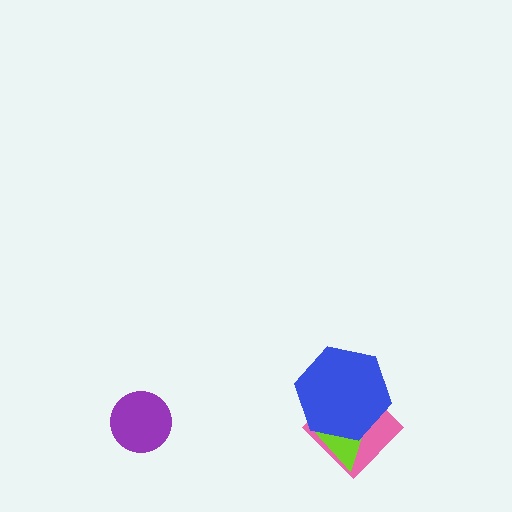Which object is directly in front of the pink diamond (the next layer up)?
The lime triangle is directly in front of the pink diamond.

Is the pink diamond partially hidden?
Yes, it is partially covered by another shape.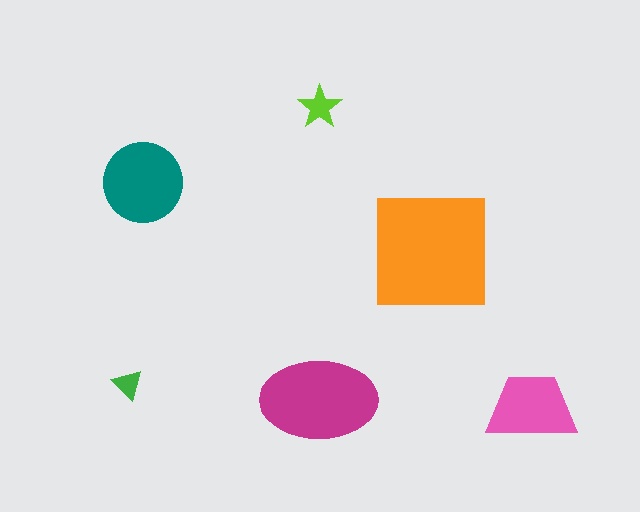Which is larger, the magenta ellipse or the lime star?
The magenta ellipse.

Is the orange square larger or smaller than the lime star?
Larger.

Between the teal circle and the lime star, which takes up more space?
The teal circle.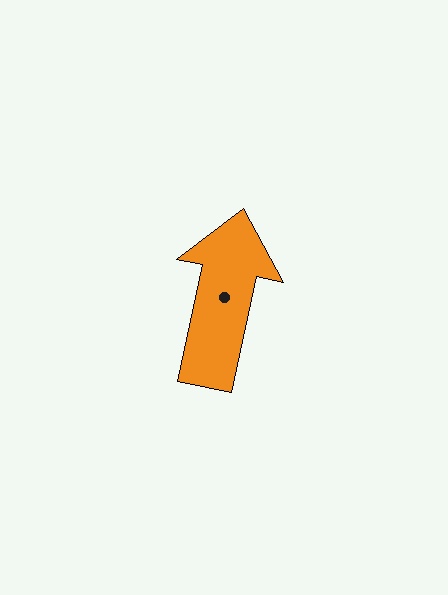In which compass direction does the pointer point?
North.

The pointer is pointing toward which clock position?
Roughly 12 o'clock.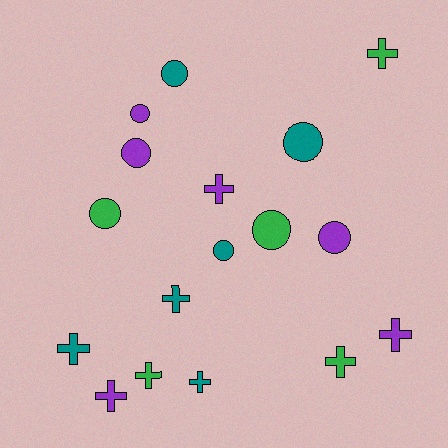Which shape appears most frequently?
Cross, with 9 objects.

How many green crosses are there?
There are 3 green crosses.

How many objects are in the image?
There are 17 objects.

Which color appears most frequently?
Teal, with 6 objects.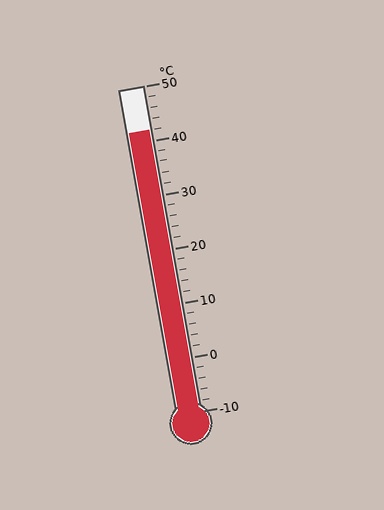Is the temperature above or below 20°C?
The temperature is above 20°C.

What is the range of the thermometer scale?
The thermometer scale ranges from -10°C to 50°C.